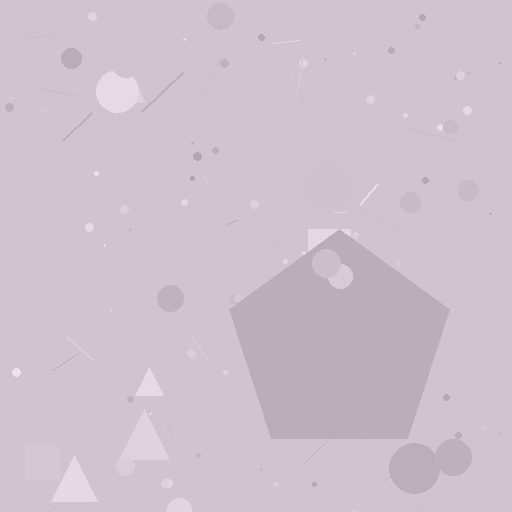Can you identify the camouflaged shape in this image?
The camouflaged shape is a pentagon.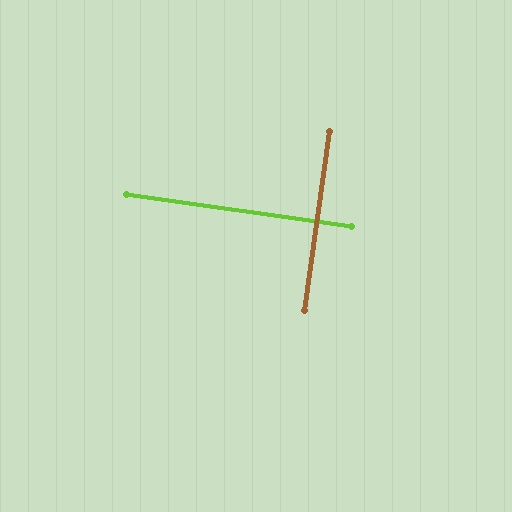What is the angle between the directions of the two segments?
Approximately 90 degrees.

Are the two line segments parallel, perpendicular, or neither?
Perpendicular — they meet at approximately 90°.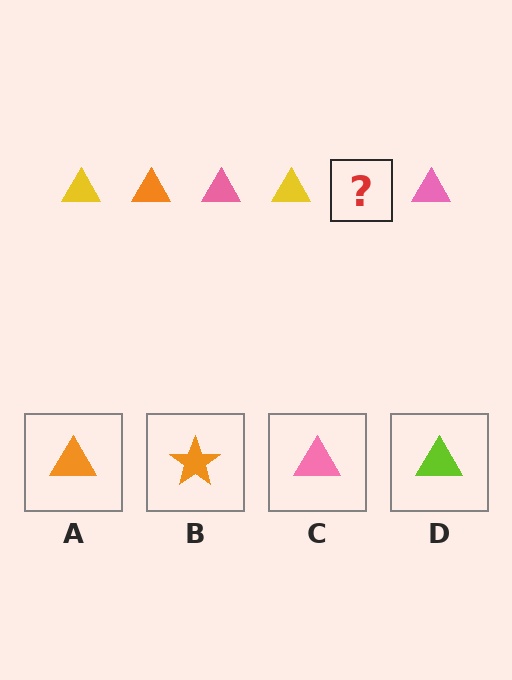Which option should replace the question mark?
Option A.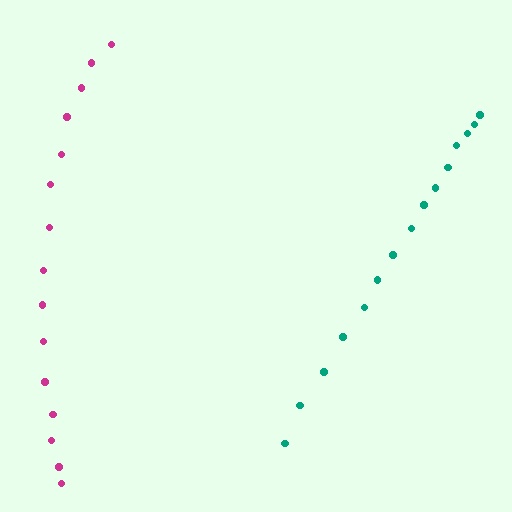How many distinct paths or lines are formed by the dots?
There are 2 distinct paths.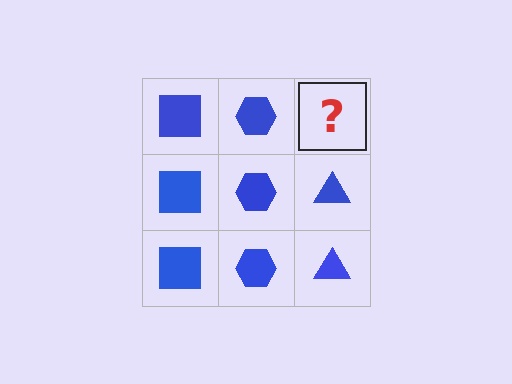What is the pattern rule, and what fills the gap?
The rule is that each column has a consistent shape. The gap should be filled with a blue triangle.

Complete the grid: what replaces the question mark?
The question mark should be replaced with a blue triangle.